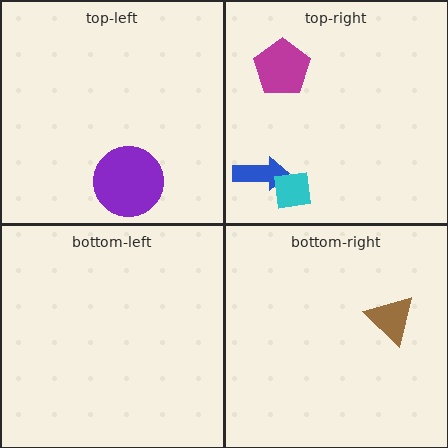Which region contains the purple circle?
The top-left region.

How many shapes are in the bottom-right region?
1.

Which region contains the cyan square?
The top-right region.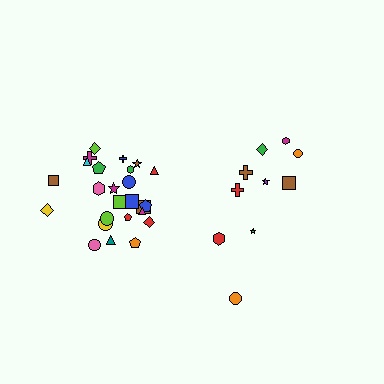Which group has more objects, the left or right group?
The left group.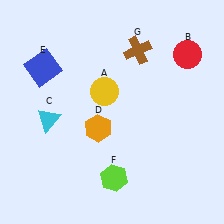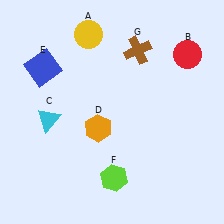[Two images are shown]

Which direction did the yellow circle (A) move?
The yellow circle (A) moved up.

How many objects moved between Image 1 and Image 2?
1 object moved between the two images.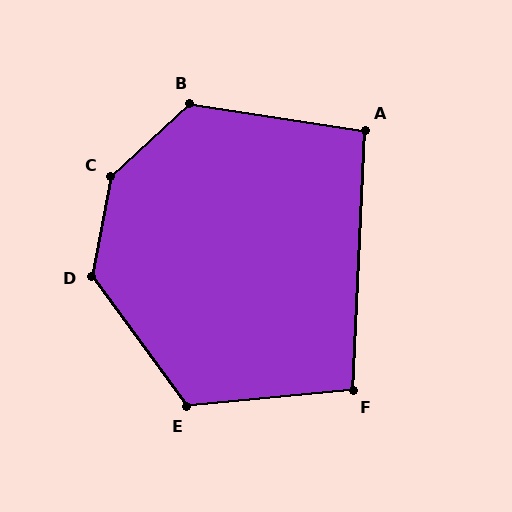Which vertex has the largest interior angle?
C, at approximately 143 degrees.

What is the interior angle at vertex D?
Approximately 133 degrees (obtuse).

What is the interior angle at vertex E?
Approximately 121 degrees (obtuse).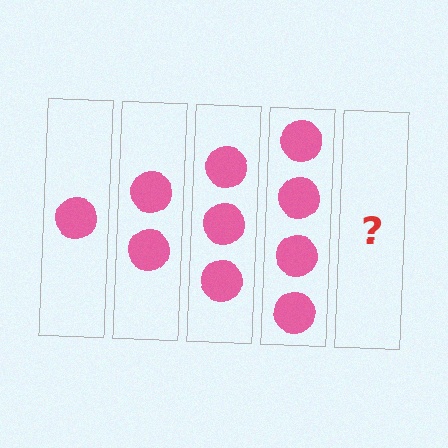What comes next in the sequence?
The next element should be 5 circles.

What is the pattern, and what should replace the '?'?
The pattern is that each step adds one more circle. The '?' should be 5 circles.